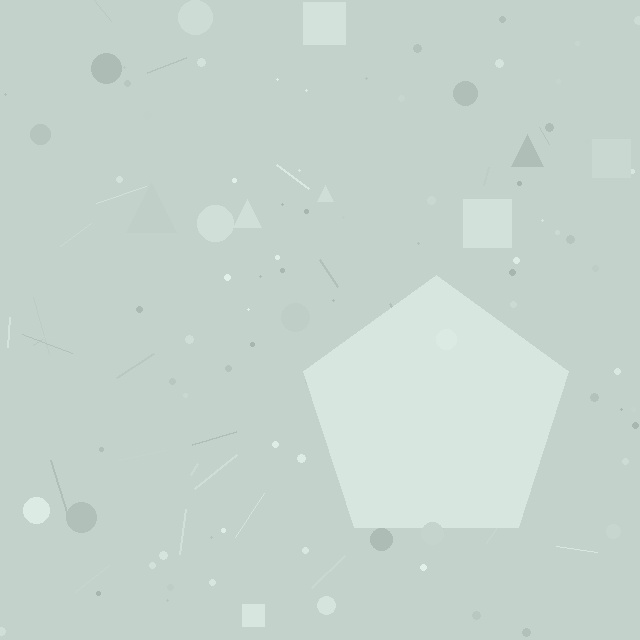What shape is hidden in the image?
A pentagon is hidden in the image.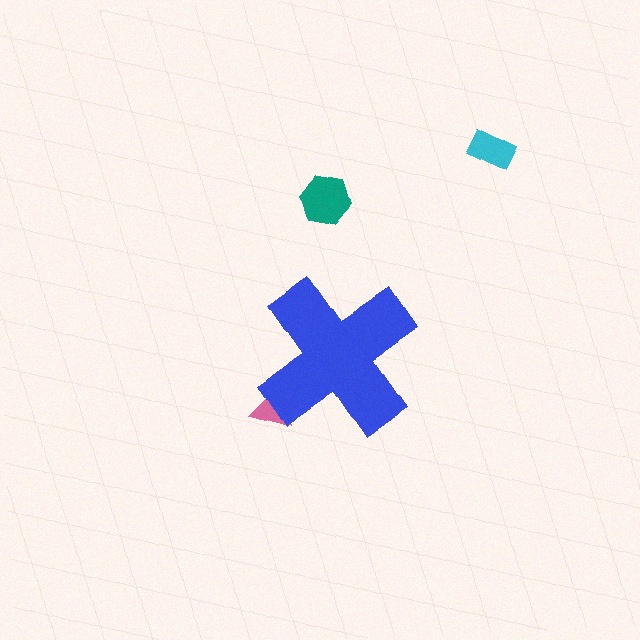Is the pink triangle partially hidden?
Yes, the pink triangle is partially hidden behind the blue cross.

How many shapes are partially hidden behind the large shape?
1 shape is partially hidden.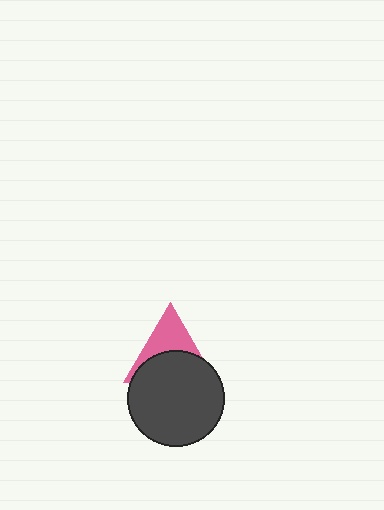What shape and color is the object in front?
The object in front is a dark gray circle.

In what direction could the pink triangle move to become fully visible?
The pink triangle could move up. That would shift it out from behind the dark gray circle entirely.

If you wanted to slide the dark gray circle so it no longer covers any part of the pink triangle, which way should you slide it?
Slide it down — that is the most direct way to separate the two shapes.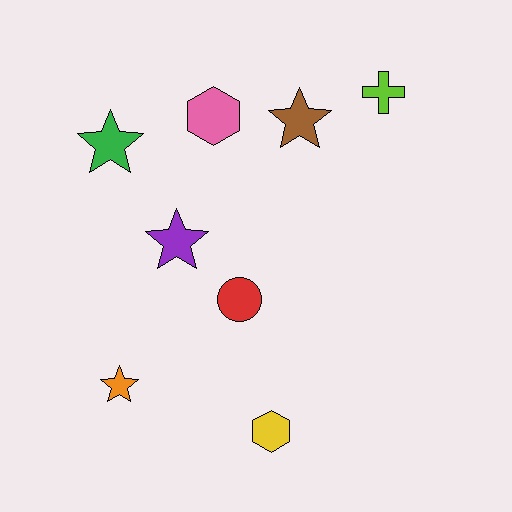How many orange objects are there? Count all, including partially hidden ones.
There is 1 orange object.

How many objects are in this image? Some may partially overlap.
There are 8 objects.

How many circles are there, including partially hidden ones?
There is 1 circle.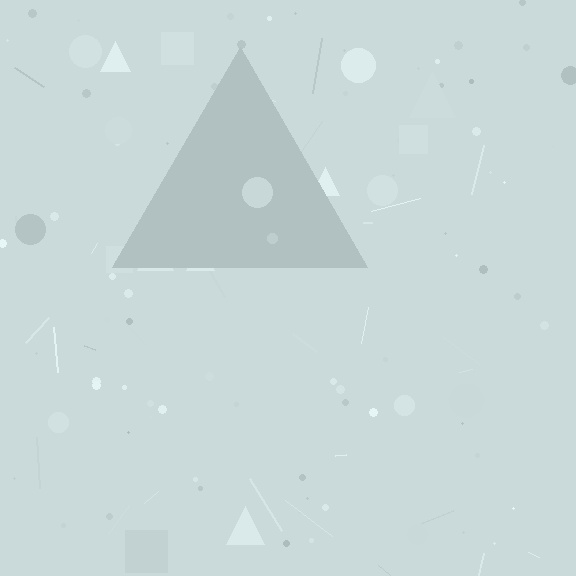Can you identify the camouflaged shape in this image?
The camouflaged shape is a triangle.